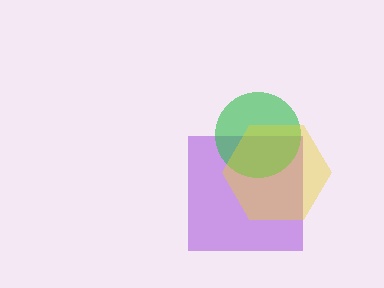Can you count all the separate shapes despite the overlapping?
Yes, there are 3 separate shapes.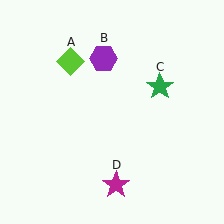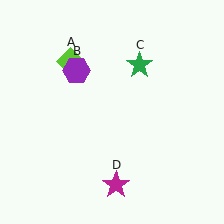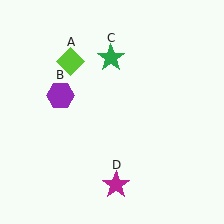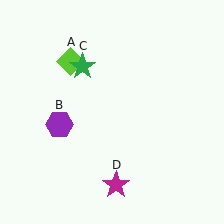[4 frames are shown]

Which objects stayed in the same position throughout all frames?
Lime diamond (object A) and magenta star (object D) remained stationary.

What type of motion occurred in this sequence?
The purple hexagon (object B), green star (object C) rotated counterclockwise around the center of the scene.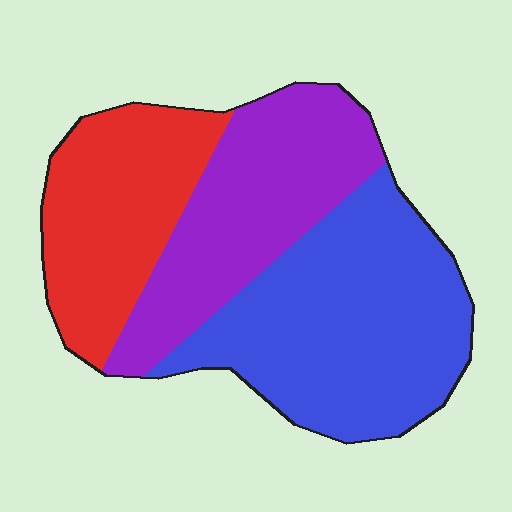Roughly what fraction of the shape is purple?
Purple takes up between a quarter and a half of the shape.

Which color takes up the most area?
Blue, at roughly 45%.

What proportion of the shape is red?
Red takes up about one quarter (1/4) of the shape.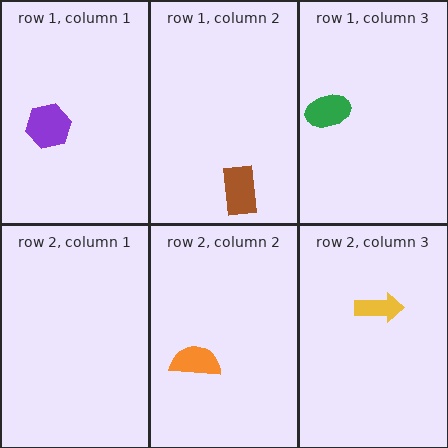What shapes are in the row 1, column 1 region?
The purple hexagon.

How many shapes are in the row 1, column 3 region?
1.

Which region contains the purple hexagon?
The row 1, column 1 region.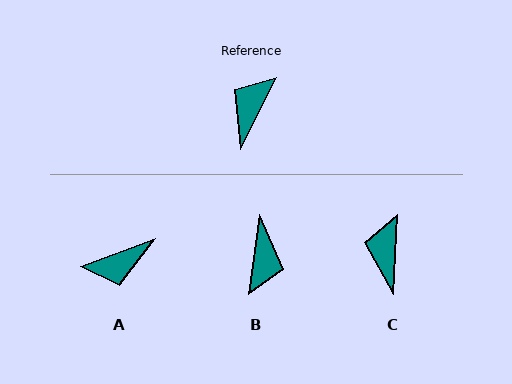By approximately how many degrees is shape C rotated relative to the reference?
Approximately 24 degrees counter-clockwise.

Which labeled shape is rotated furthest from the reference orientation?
B, about 161 degrees away.